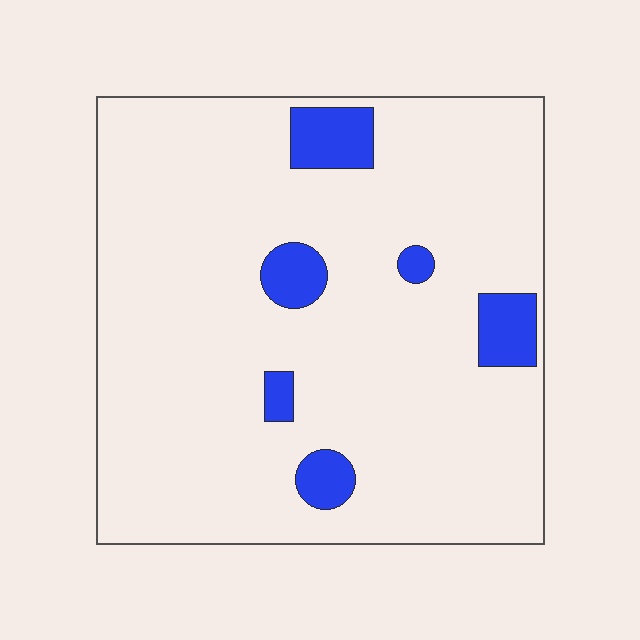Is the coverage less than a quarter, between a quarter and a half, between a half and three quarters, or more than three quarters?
Less than a quarter.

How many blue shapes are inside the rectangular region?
6.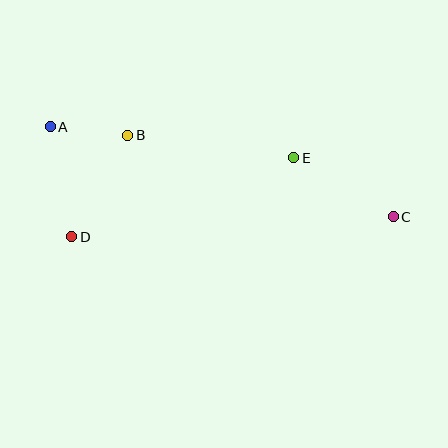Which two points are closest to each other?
Points A and B are closest to each other.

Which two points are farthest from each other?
Points A and C are farthest from each other.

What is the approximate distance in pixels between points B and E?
The distance between B and E is approximately 167 pixels.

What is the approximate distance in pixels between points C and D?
The distance between C and D is approximately 322 pixels.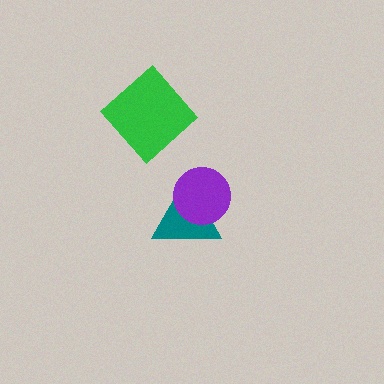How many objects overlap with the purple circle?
1 object overlaps with the purple circle.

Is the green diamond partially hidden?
No, no other shape covers it.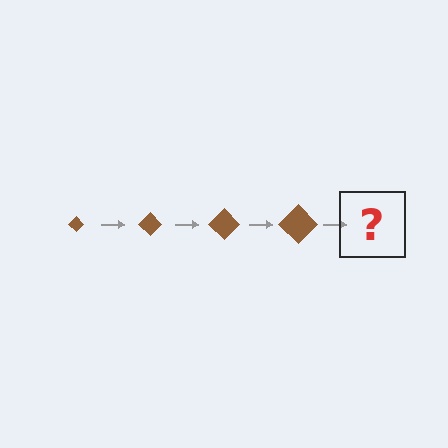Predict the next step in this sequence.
The next step is a brown diamond, larger than the previous one.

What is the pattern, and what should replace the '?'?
The pattern is that the diamond gets progressively larger each step. The '?' should be a brown diamond, larger than the previous one.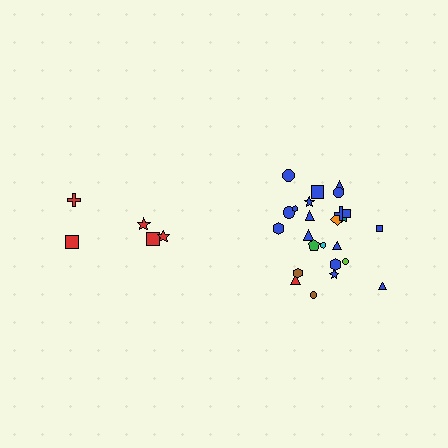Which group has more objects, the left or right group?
The right group.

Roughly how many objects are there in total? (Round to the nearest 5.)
Roughly 30 objects in total.